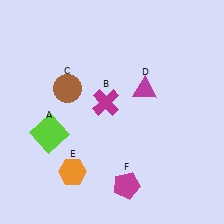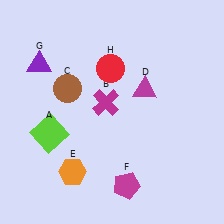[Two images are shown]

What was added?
A purple triangle (G), a red circle (H) were added in Image 2.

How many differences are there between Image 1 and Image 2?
There are 2 differences between the two images.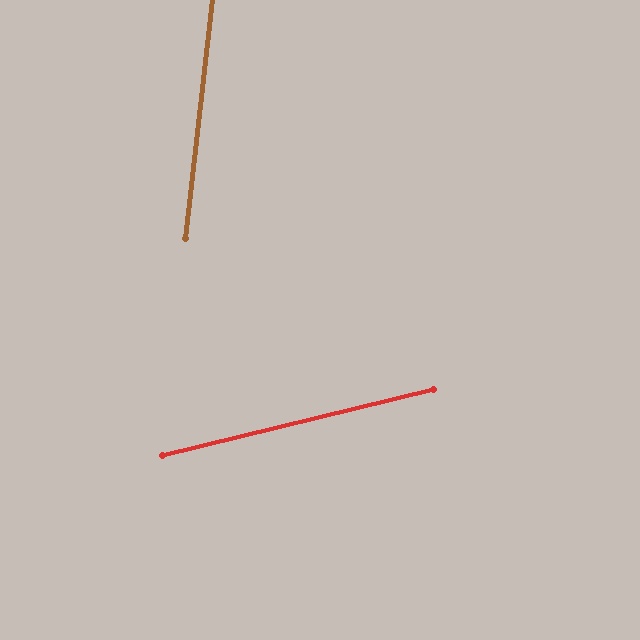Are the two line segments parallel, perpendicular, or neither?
Neither parallel nor perpendicular — they differ by about 70°.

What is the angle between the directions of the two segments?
Approximately 70 degrees.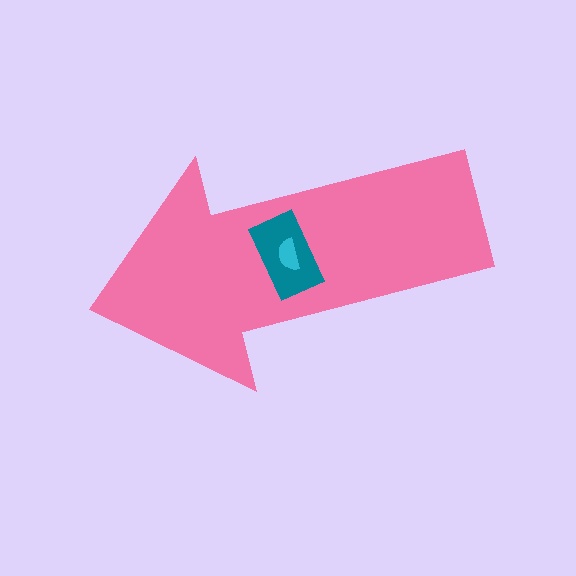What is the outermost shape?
The pink arrow.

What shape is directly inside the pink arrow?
The teal rectangle.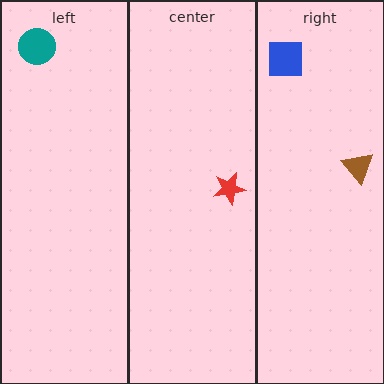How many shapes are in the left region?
1.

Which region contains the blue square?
The right region.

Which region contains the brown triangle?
The right region.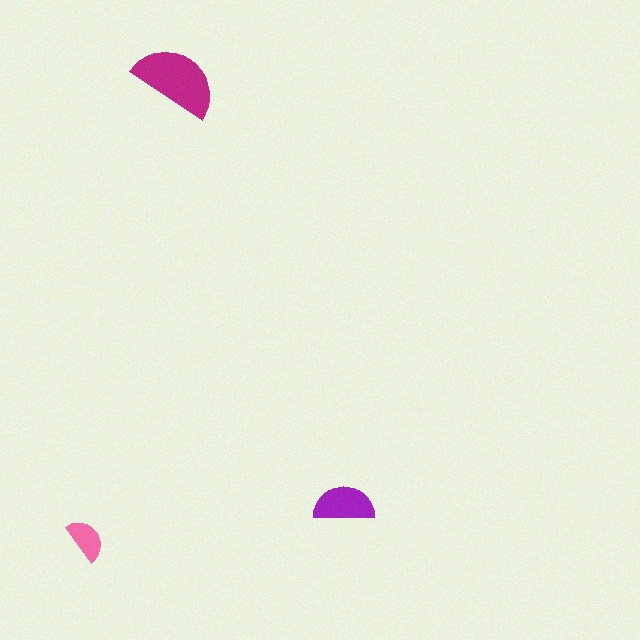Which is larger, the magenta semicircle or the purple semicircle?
The magenta one.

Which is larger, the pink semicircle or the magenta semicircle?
The magenta one.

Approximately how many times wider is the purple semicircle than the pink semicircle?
About 1.5 times wider.